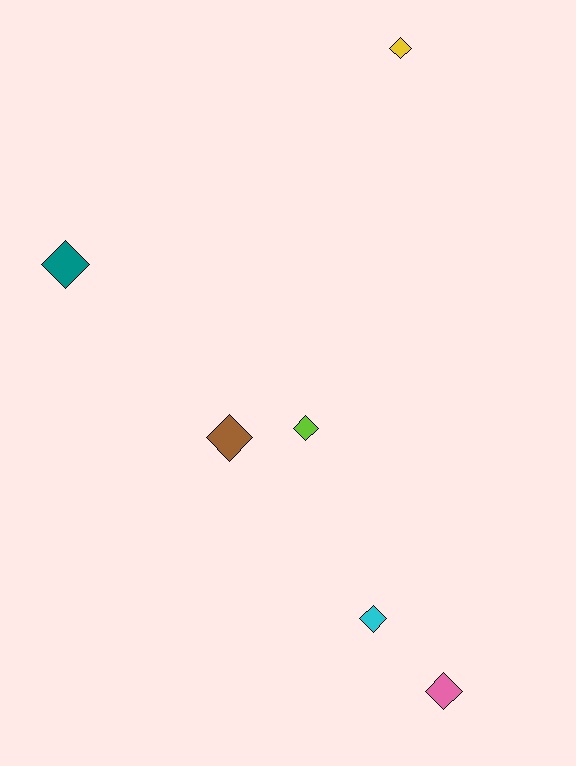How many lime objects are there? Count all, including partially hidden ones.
There is 1 lime object.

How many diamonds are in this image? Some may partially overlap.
There are 6 diamonds.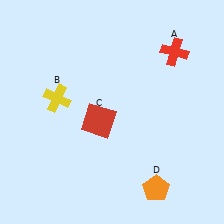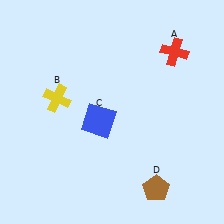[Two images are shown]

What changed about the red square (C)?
In Image 1, C is red. In Image 2, it changed to blue.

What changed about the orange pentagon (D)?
In Image 1, D is orange. In Image 2, it changed to brown.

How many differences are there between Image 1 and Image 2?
There are 2 differences between the two images.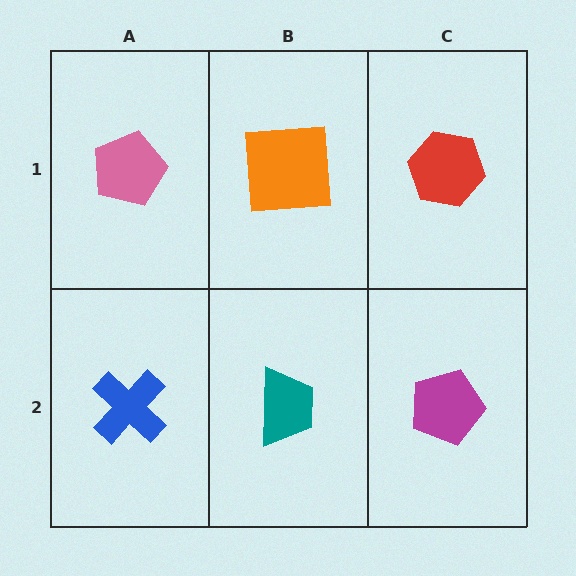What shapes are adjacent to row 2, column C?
A red hexagon (row 1, column C), a teal trapezoid (row 2, column B).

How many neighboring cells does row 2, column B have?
3.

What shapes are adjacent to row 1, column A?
A blue cross (row 2, column A), an orange square (row 1, column B).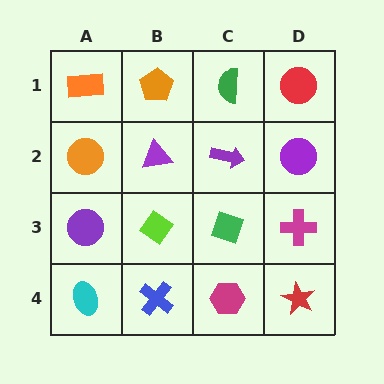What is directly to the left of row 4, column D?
A magenta hexagon.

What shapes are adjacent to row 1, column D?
A purple circle (row 2, column D), a green semicircle (row 1, column C).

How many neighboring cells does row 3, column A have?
3.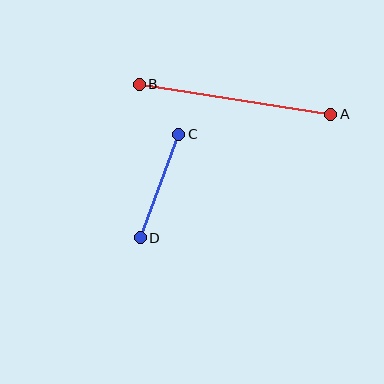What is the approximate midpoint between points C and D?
The midpoint is at approximately (160, 186) pixels.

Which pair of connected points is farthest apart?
Points A and B are farthest apart.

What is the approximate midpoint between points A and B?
The midpoint is at approximately (235, 99) pixels.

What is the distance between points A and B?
The distance is approximately 194 pixels.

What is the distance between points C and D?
The distance is approximately 110 pixels.